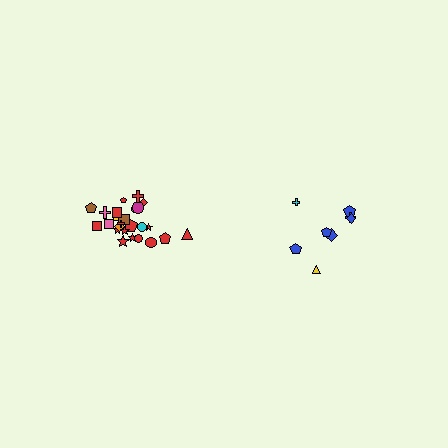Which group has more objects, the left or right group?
The left group.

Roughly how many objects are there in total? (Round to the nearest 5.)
Roughly 35 objects in total.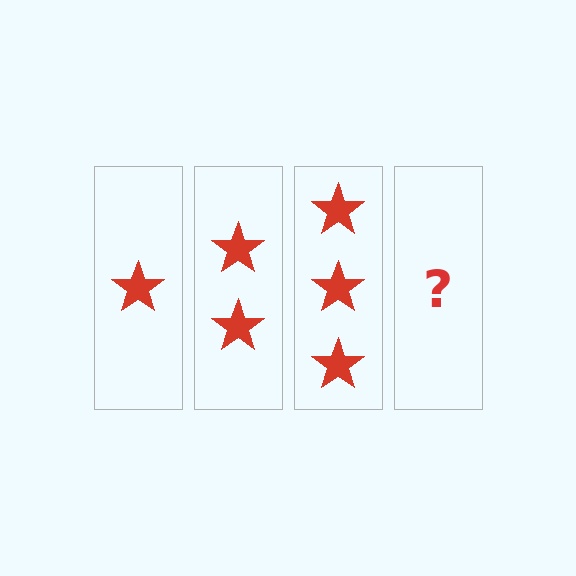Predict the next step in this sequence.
The next step is 4 stars.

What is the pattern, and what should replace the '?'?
The pattern is that each step adds one more star. The '?' should be 4 stars.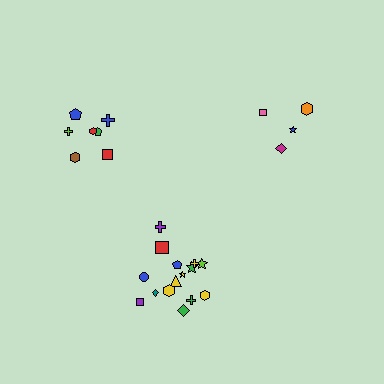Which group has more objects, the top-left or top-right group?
The top-left group.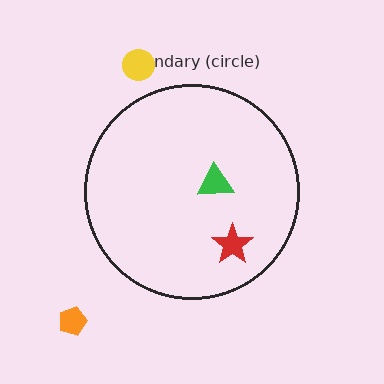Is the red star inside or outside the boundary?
Inside.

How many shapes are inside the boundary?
2 inside, 2 outside.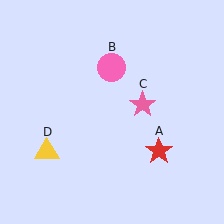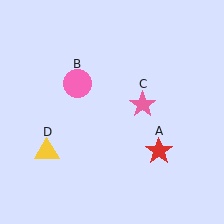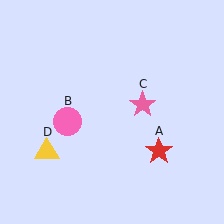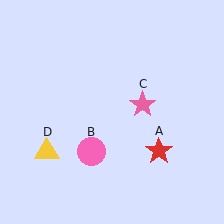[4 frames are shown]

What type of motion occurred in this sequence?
The pink circle (object B) rotated counterclockwise around the center of the scene.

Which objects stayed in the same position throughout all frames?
Red star (object A) and pink star (object C) and yellow triangle (object D) remained stationary.